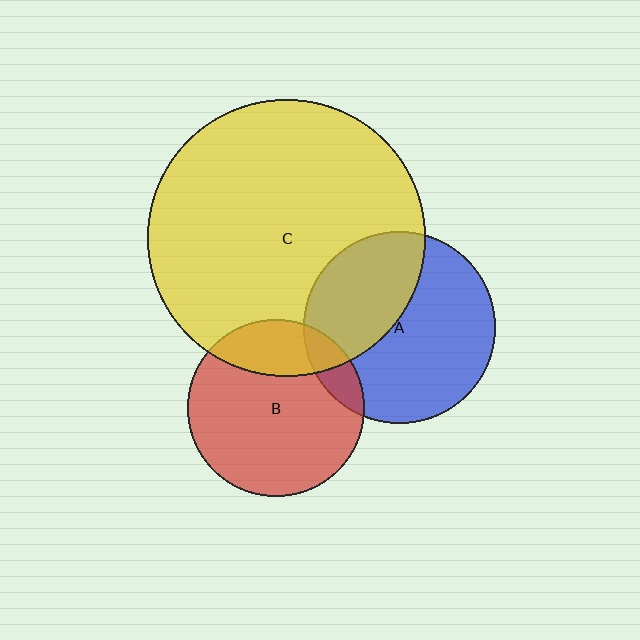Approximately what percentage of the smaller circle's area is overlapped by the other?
Approximately 25%.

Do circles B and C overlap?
Yes.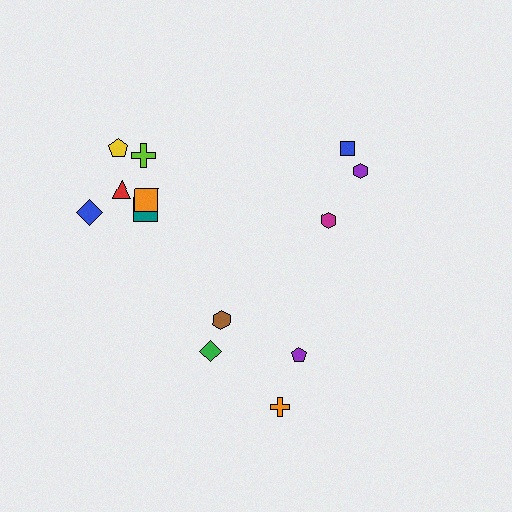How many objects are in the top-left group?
There are 6 objects.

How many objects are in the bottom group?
There are 4 objects.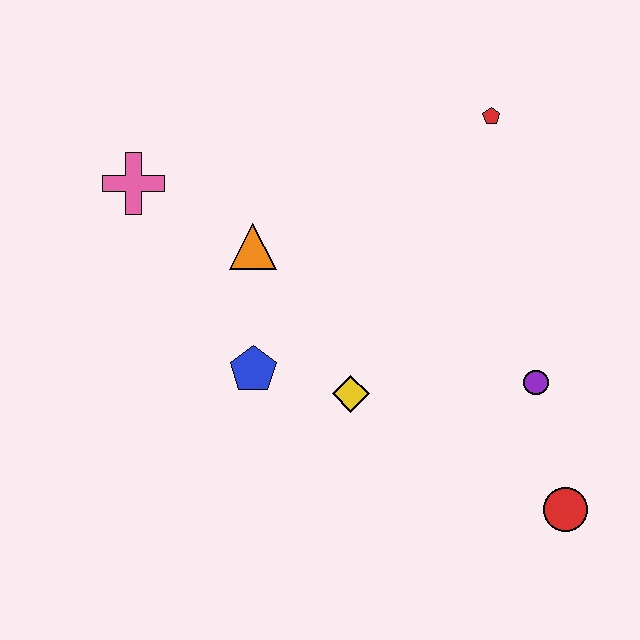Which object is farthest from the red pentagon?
The red circle is farthest from the red pentagon.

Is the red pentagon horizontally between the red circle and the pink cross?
Yes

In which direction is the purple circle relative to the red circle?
The purple circle is above the red circle.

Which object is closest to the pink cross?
The orange triangle is closest to the pink cross.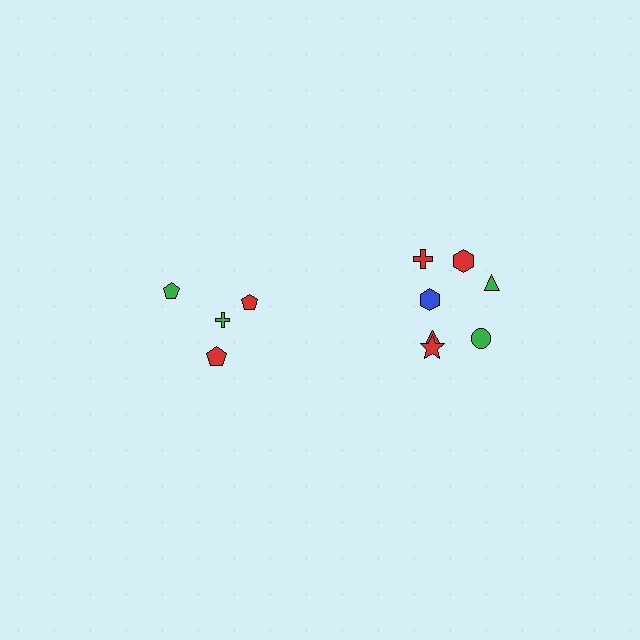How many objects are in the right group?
There are 7 objects.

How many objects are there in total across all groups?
There are 11 objects.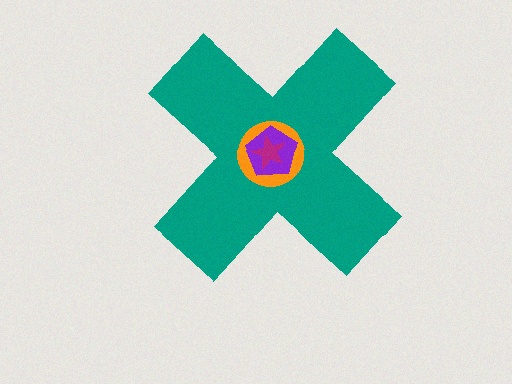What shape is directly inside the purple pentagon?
The magenta star.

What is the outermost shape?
The teal cross.